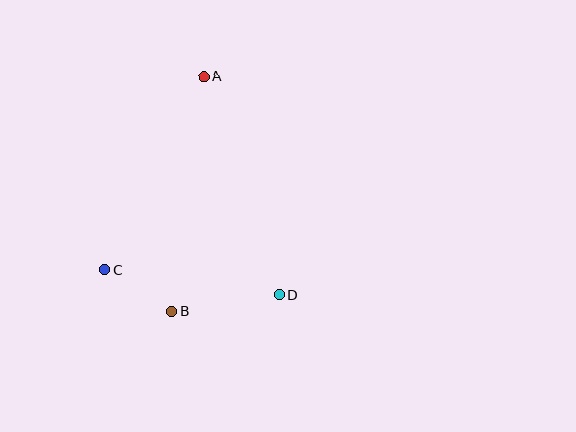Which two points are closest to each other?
Points B and C are closest to each other.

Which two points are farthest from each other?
Points A and B are farthest from each other.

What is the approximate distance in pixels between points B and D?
The distance between B and D is approximately 109 pixels.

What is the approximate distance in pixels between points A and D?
The distance between A and D is approximately 231 pixels.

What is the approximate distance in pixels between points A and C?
The distance between A and C is approximately 217 pixels.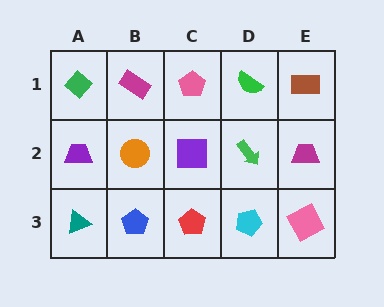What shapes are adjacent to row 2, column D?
A green semicircle (row 1, column D), a cyan pentagon (row 3, column D), a purple square (row 2, column C), a magenta trapezoid (row 2, column E).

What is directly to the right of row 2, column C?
A green arrow.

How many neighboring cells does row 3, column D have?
3.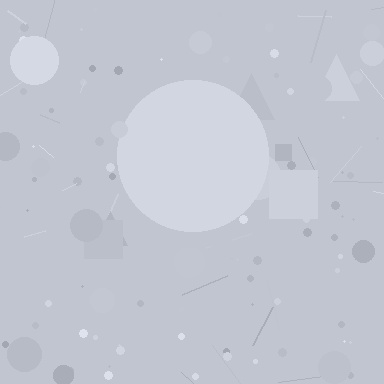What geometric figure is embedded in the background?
A circle is embedded in the background.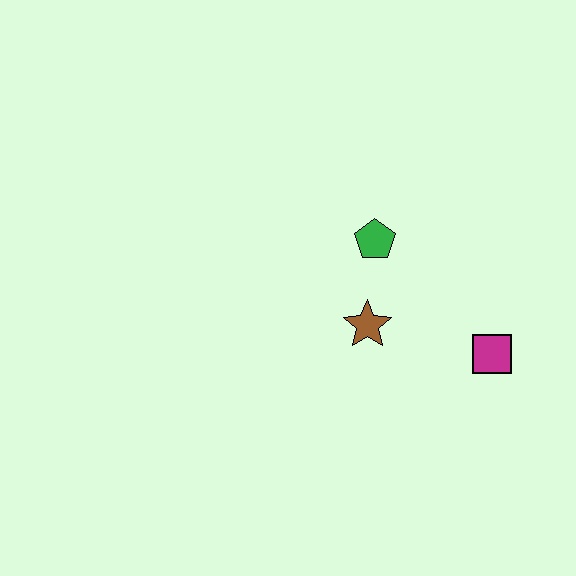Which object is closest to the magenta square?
The brown star is closest to the magenta square.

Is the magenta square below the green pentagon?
Yes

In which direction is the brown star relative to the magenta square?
The brown star is to the left of the magenta square.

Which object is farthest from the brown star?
The magenta square is farthest from the brown star.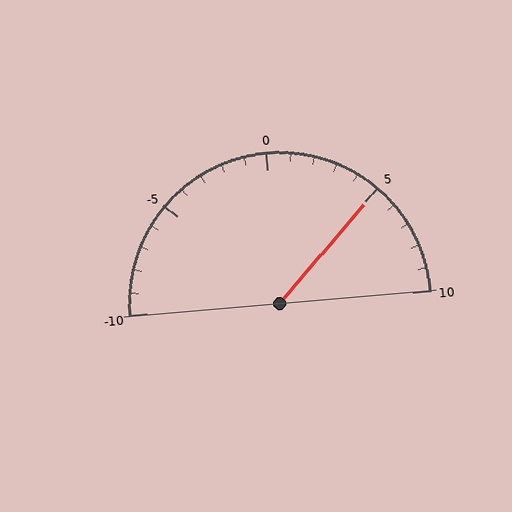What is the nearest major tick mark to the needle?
The nearest major tick mark is 5.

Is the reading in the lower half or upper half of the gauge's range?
The reading is in the upper half of the range (-10 to 10).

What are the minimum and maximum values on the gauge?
The gauge ranges from -10 to 10.